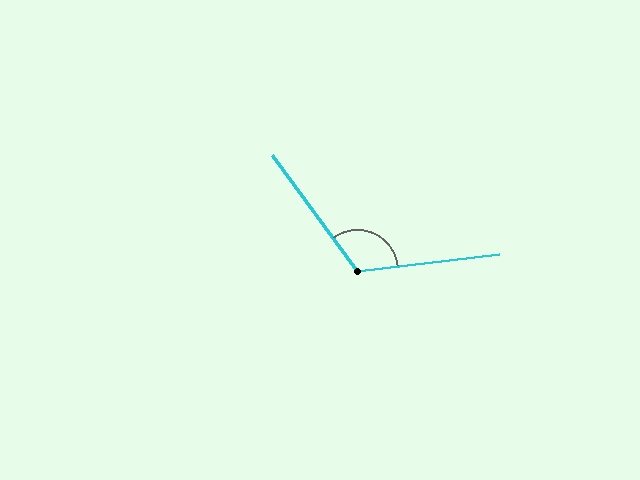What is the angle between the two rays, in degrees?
Approximately 120 degrees.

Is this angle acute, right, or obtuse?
It is obtuse.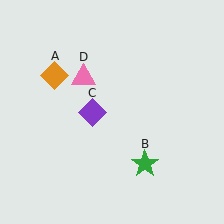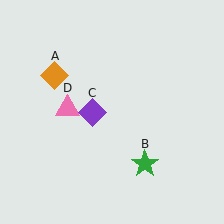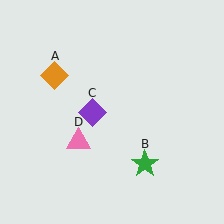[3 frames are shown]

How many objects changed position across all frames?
1 object changed position: pink triangle (object D).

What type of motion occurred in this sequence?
The pink triangle (object D) rotated counterclockwise around the center of the scene.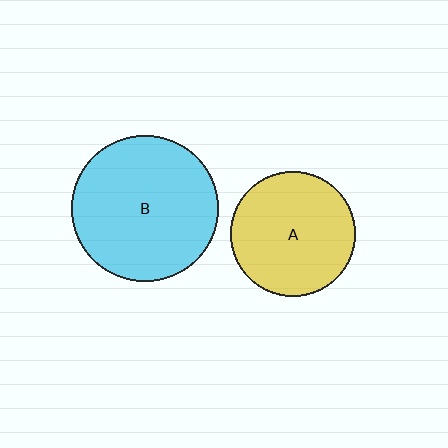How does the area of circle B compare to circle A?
Approximately 1.4 times.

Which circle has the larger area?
Circle B (cyan).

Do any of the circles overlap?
No, none of the circles overlap.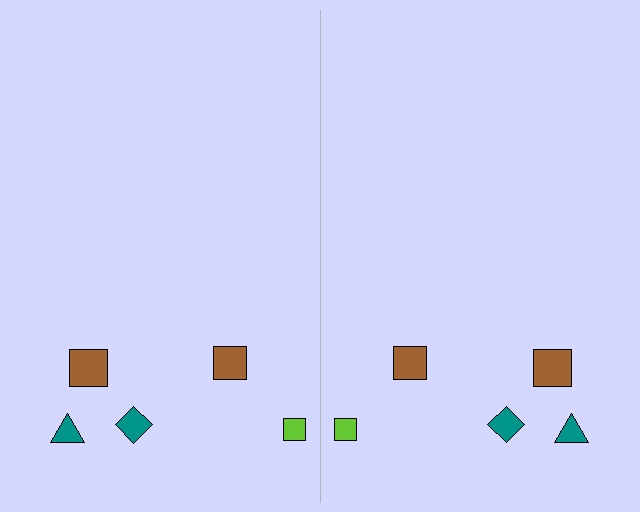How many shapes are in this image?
There are 10 shapes in this image.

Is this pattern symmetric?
Yes, this pattern has bilateral (reflection) symmetry.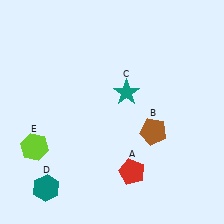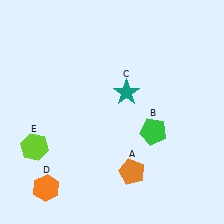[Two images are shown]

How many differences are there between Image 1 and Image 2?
There are 3 differences between the two images.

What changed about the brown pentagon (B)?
In Image 1, B is brown. In Image 2, it changed to green.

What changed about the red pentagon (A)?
In Image 1, A is red. In Image 2, it changed to orange.